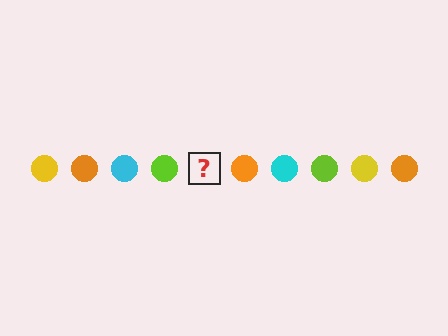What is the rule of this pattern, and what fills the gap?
The rule is that the pattern cycles through yellow, orange, cyan, lime circles. The gap should be filled with a yellow circle.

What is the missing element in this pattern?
The missing element is a yellow circle.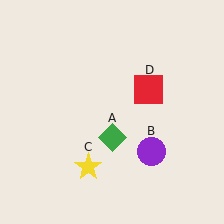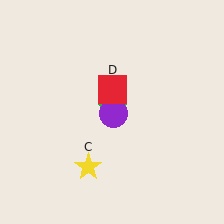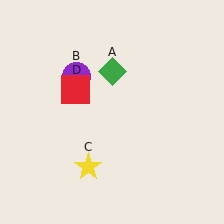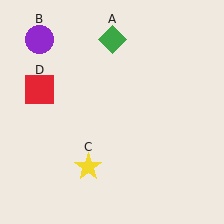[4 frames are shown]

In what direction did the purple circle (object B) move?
The purple circle (object B) moved up and to the left.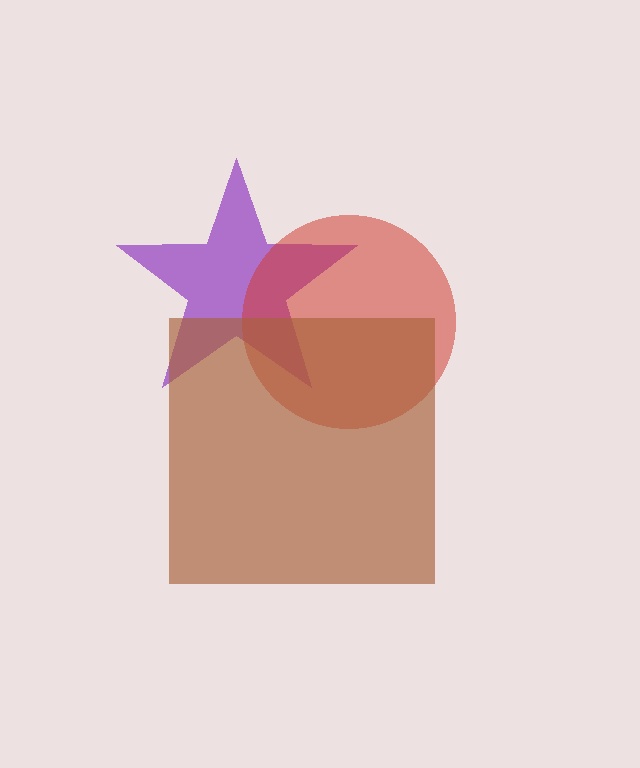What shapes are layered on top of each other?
The layered shapes are: a purple star, a red circle, a brown square.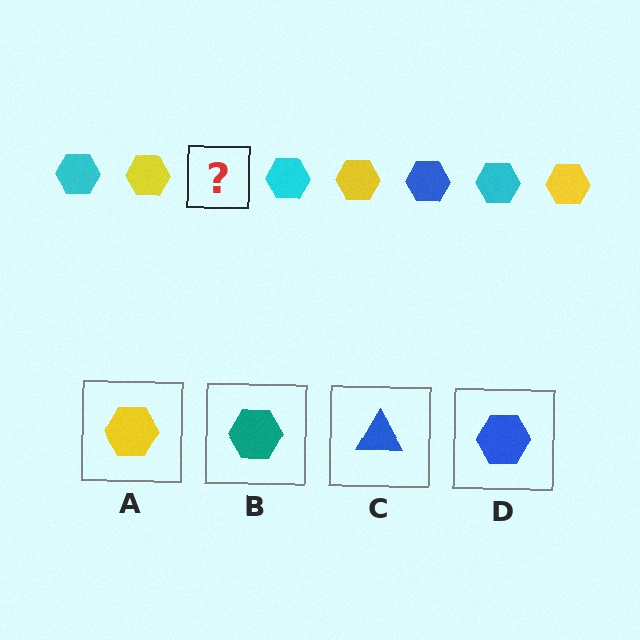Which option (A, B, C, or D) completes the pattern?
D.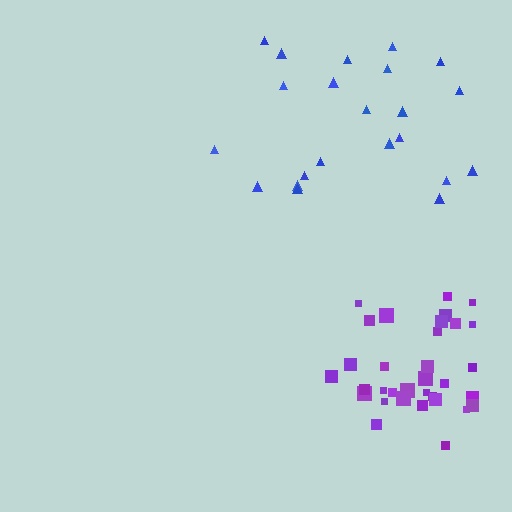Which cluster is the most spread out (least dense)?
Blue.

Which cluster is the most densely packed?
Purple.